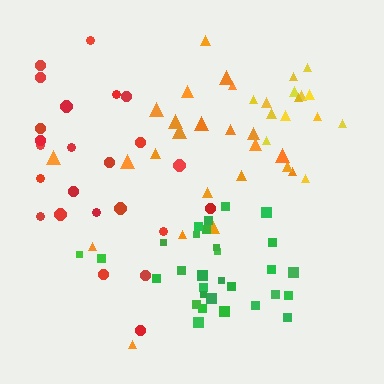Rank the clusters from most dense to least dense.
yellow, green, orange, red.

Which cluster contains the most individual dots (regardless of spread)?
Green (30).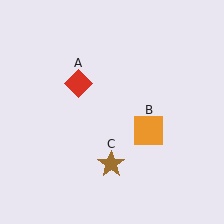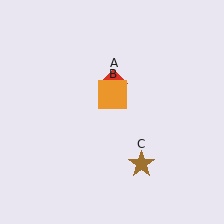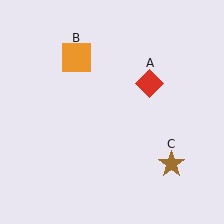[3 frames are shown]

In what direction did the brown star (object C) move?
The brown star (object C) moved right.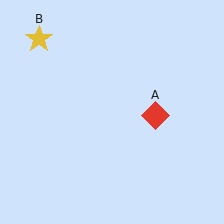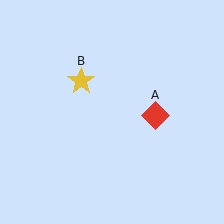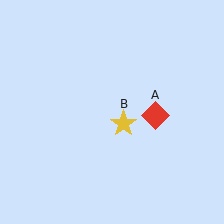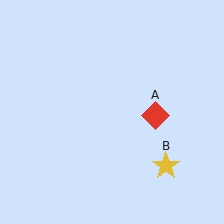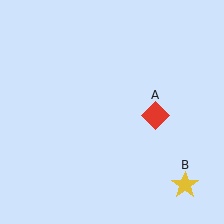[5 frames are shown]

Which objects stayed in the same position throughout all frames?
Red diamond (object A) remained stationary.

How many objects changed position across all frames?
1 object changed position: yellow star (object B).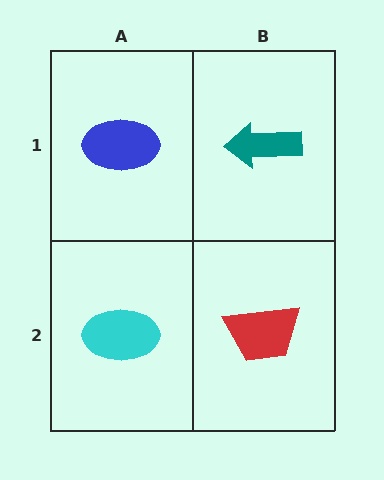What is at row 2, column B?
A red trapezoid.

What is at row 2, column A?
A cyan ellipse.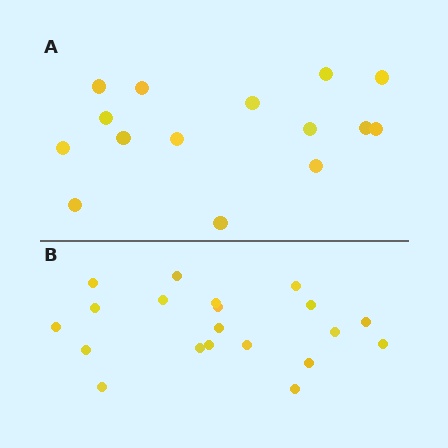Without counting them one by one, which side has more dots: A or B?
Region B (the bottom region) has more dots.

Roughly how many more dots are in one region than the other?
Region B has about 5 more dots than region A.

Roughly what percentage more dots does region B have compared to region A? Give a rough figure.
About 35% more.